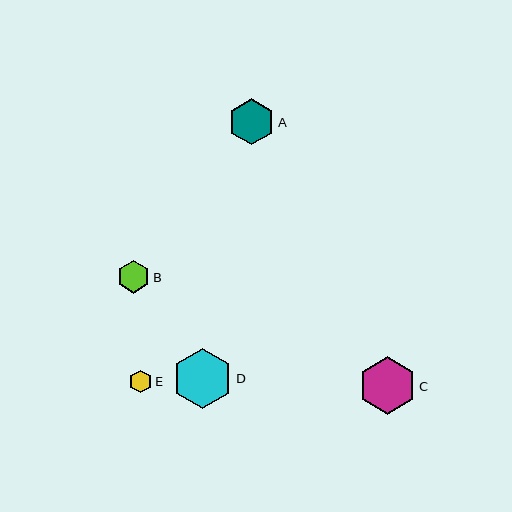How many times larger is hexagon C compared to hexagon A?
Hexagon C is approximately 1.2 times the size of hexagon A.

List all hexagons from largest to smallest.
From largest to smallest: D, C, A, B, E.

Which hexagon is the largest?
Hexagon D is the largest with a size of approximately 60 pixels.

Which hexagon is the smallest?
Hexagon E is the smallest with a size of approximately 22 pixels.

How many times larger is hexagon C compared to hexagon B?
Hexagon C is approximately 1.8 times the size of hexagon B.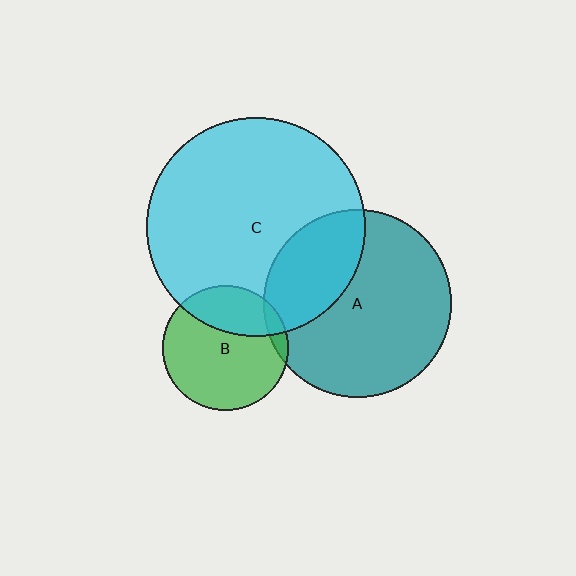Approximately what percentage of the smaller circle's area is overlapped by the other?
Approximately 30%.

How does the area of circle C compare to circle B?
Approximately 3.0 times.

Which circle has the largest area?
Circle C (cyan).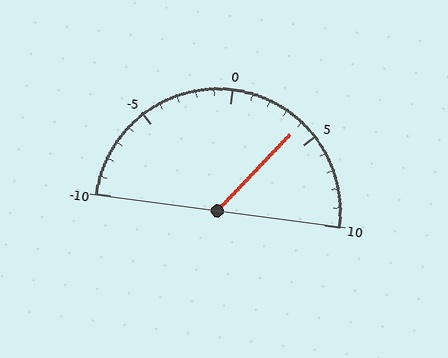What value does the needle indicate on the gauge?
The needle indicates approximately 4.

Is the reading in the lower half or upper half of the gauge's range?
The reading is in the upper half of the range (-10 to 10).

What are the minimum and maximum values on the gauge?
The gauge ranges from -10 to 10.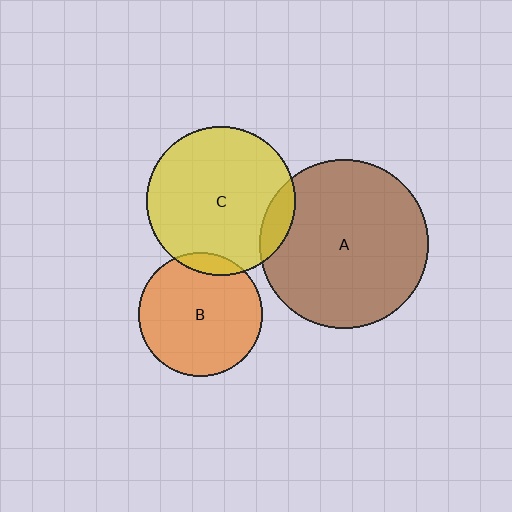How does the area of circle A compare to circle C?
Approximately 1.3 times.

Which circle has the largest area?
Circle A (brown).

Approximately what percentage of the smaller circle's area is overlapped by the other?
Approximately 10%.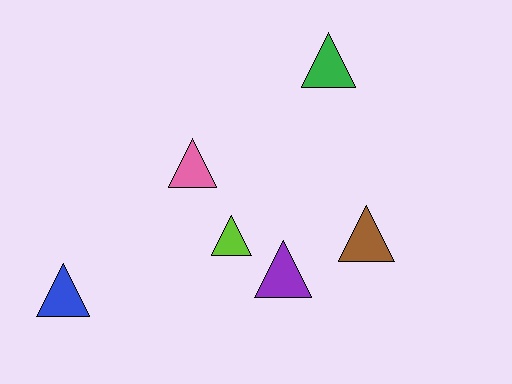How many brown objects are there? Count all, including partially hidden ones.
There is 1 brown object.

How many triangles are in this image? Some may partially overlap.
There are 6 triangles.